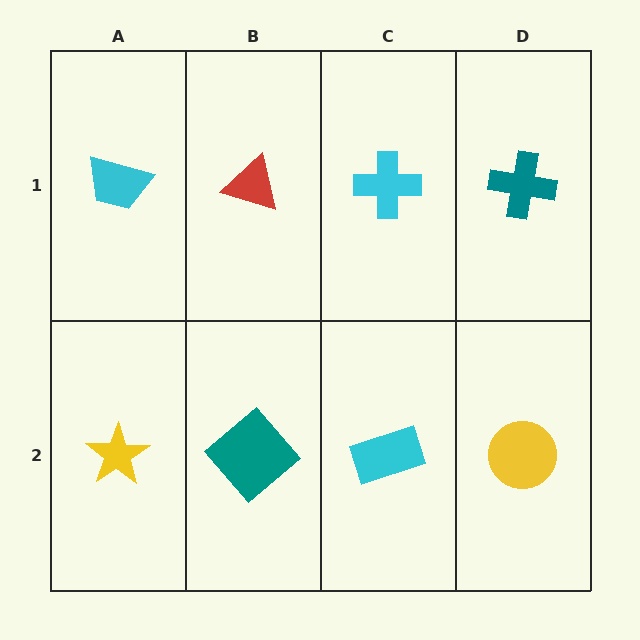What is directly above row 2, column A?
A cyan trapezoid.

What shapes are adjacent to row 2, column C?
A cyan cross (row 1, column C), a teal diamond (row 2, column B), a yellow circle (row 2, column D).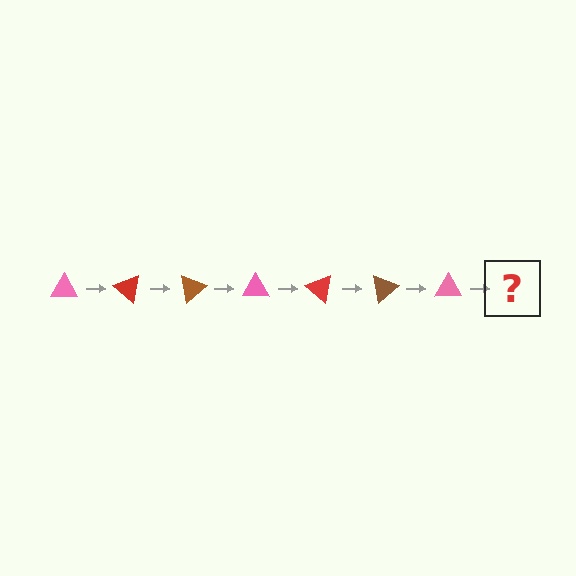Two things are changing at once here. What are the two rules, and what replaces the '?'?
The two rules are that it rotates 40 degrees each step and the color cycles through pink, red, and brown. The '?' should be a red triangle, rotated 280 degrees from the start.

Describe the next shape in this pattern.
It should be a red triangle, rotated 280 degrees from the start.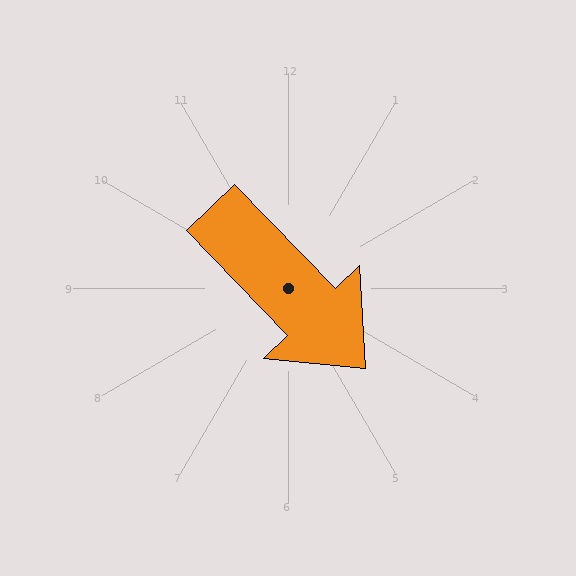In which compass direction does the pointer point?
Southeast.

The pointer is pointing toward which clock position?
Roughly 5 o'clock.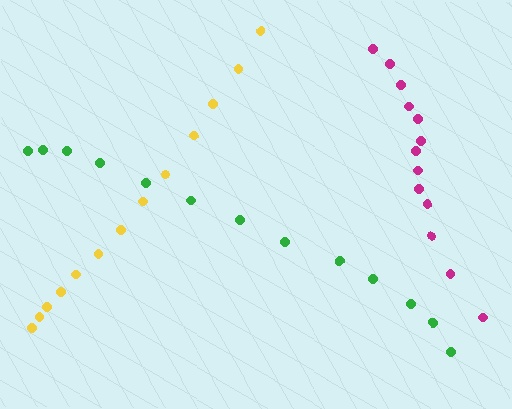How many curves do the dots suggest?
There are 3 distinct paths.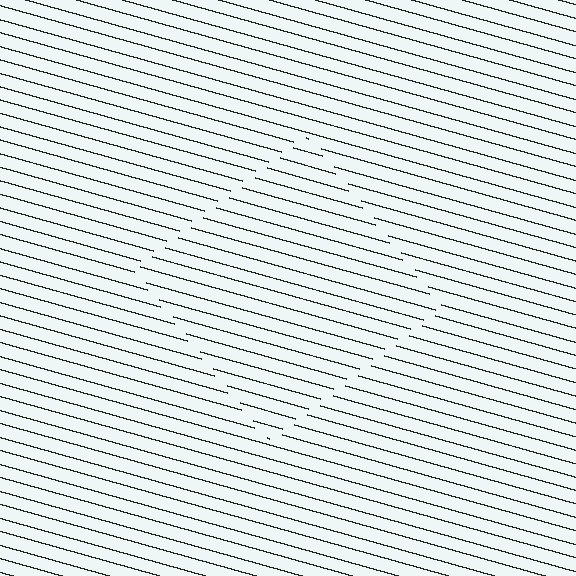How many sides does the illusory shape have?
4 sides — the line-ends trace a square.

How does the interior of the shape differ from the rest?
The interior of the shape contains the same grating, shifted by half a period — the contour is defined by the phase discontinuity where line-ends from the inner and outer gratings abut.